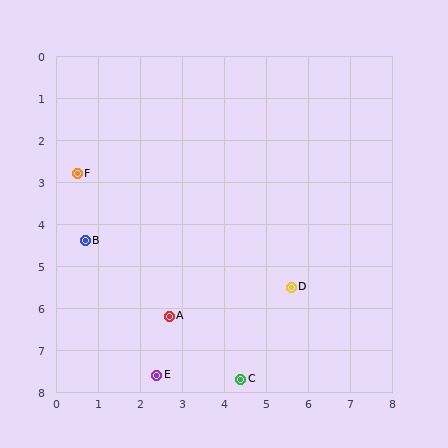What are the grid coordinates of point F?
Point F is at approximately (0.5, 2.8).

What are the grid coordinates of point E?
Point E is at approximately (2.4, 7.6).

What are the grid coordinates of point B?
Point B is at approximately (0.7, 4.4).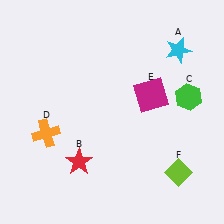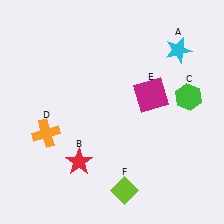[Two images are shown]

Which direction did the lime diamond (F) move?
The lime diamond (F) moved left.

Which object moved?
The lime diamond (F) moved left.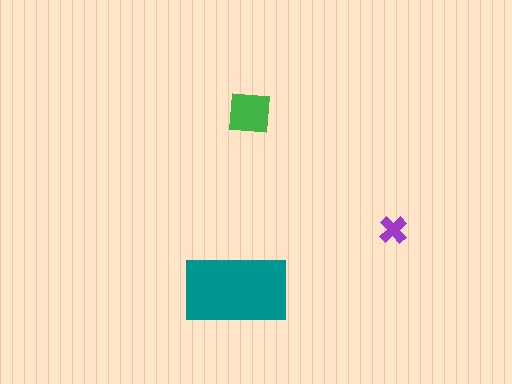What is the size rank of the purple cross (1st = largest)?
3rd.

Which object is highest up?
The green square is topmost.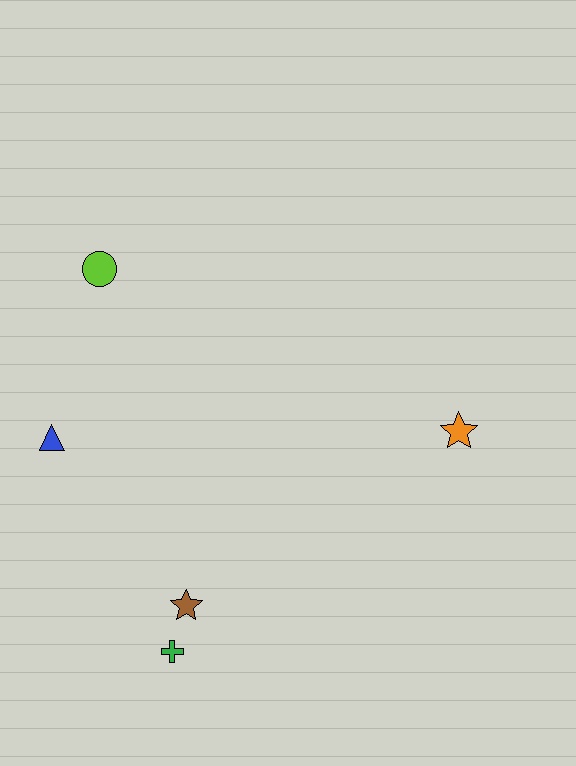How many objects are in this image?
There are 5 objects.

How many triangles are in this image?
There is 1 triangle.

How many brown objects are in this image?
There is 1 brown object.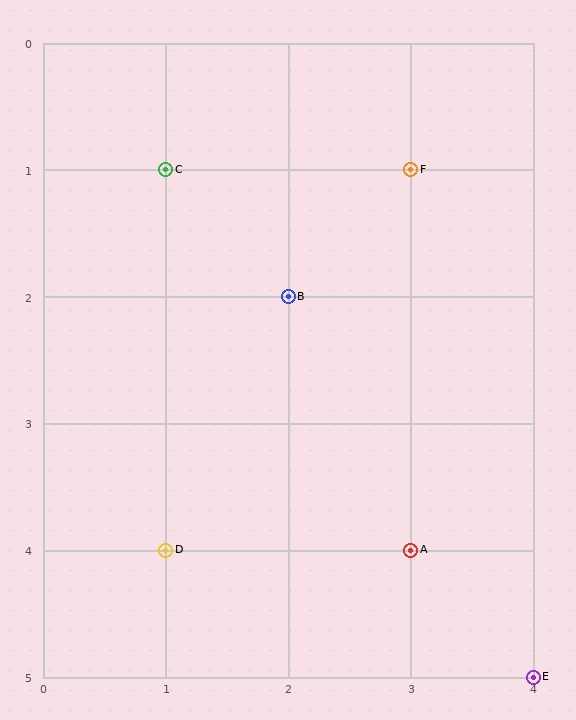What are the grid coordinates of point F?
Point F is at grid coordinates (3, 1).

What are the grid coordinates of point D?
Point D is at grid coordinates (1, 4).